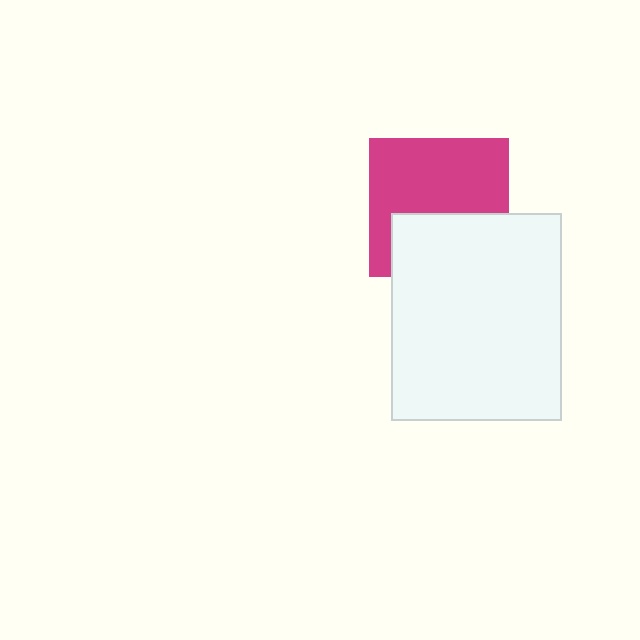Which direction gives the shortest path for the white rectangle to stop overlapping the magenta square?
Moving down gives the shortest separation.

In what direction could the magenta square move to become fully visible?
The magenta square could move up. That would shift it out from behind the white rectangle entirely.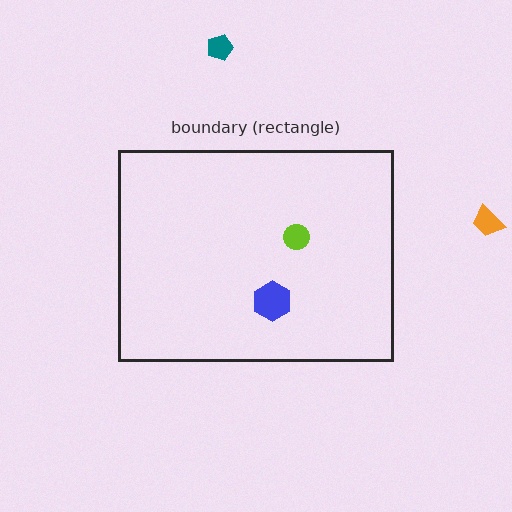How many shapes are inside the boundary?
2 inside, 2 outside.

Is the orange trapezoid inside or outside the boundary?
Outside.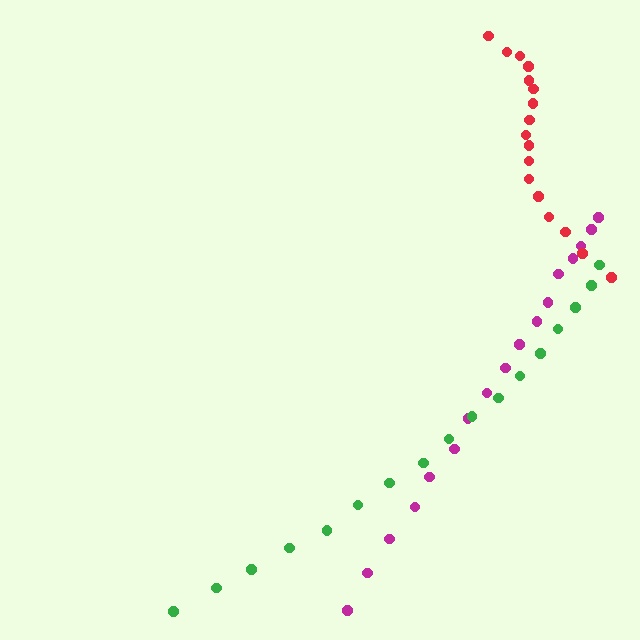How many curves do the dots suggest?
There are 3 distinct paths.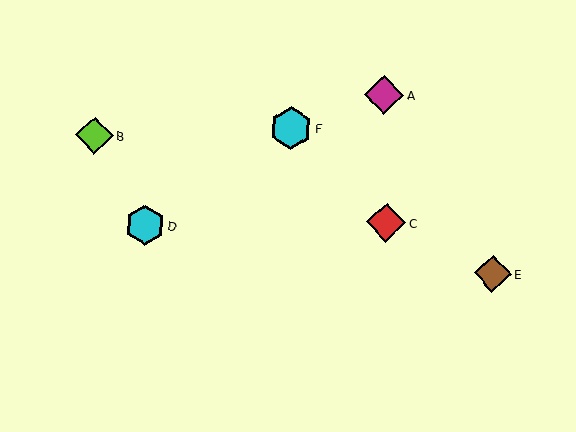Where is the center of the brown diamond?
The center of the brown diamond is at (493, 274).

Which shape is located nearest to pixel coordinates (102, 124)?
The lime diamond (labeled B) at (94, 135) is nearest to that location.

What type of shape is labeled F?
Shape F is a cyan hexagon.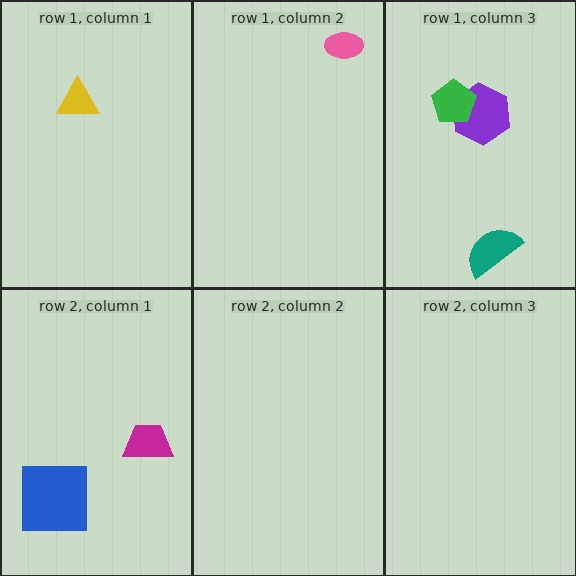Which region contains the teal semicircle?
The row 1, column 3 region.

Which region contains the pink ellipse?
The row 1, column 2 region.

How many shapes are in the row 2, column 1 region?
2.